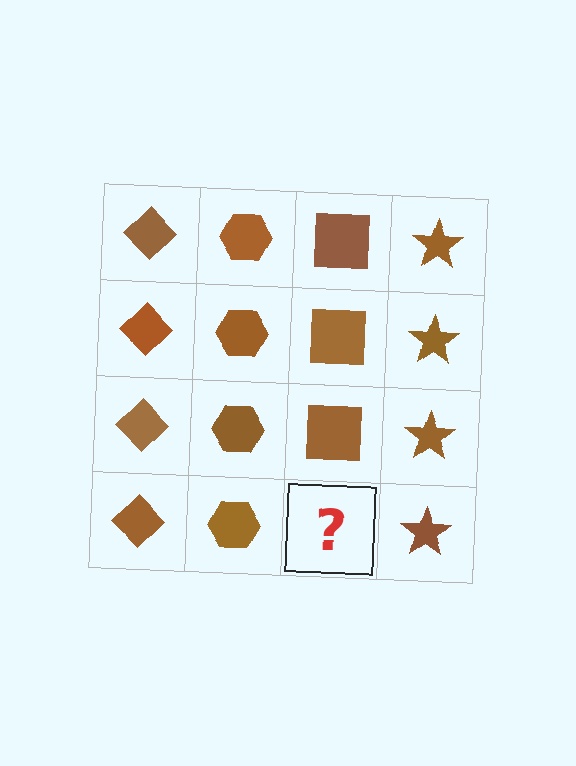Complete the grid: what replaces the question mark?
The question mark should be replaced with a brown square.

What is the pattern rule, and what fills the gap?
The rule is that each column has a consistent shape. The gap should be filled with a brown square.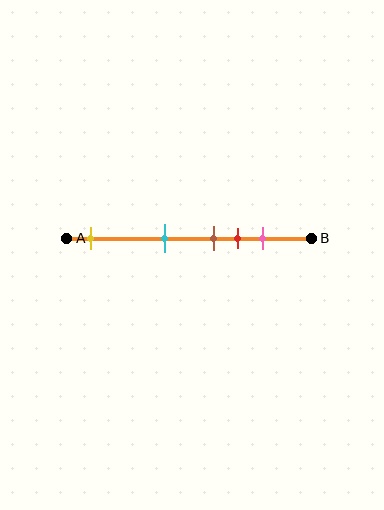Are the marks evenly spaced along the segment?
No, the marks are not evenly spaced.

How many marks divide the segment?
There are 5 marks dividing the segment.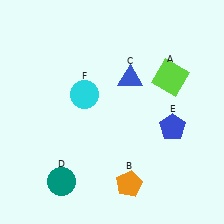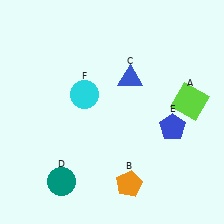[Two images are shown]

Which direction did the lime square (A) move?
The lime square (A) moved down.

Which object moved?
The lime square (A) moved down.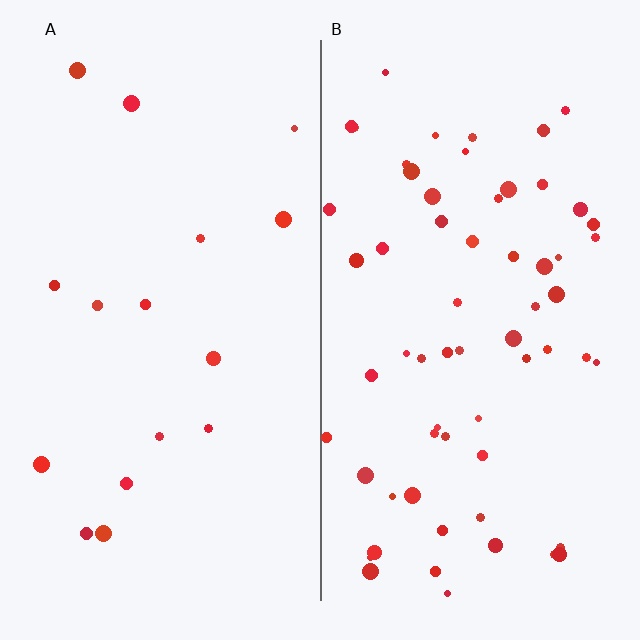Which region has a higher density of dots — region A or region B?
B (the right).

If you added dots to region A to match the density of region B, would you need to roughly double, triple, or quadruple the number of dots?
Approximately quadruple.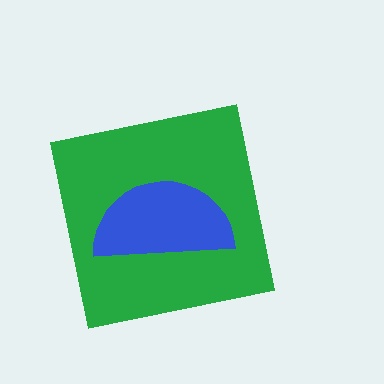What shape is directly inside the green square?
The blue semicircle.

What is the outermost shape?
The green square.